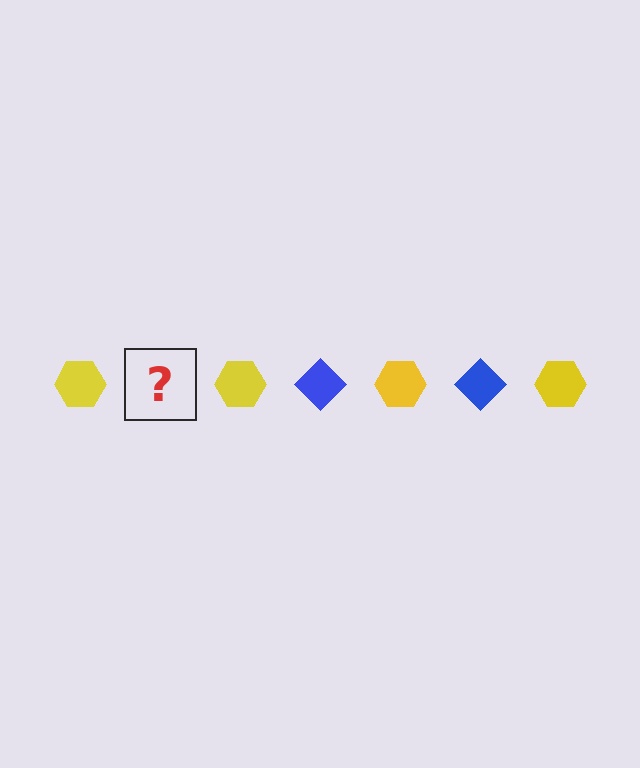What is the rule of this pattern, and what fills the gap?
The rule is that the pattern alternates between yellow hexagon and blue diamond. The gap should be filled with a blue diamond.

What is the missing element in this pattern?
The missing element is a blue diamond.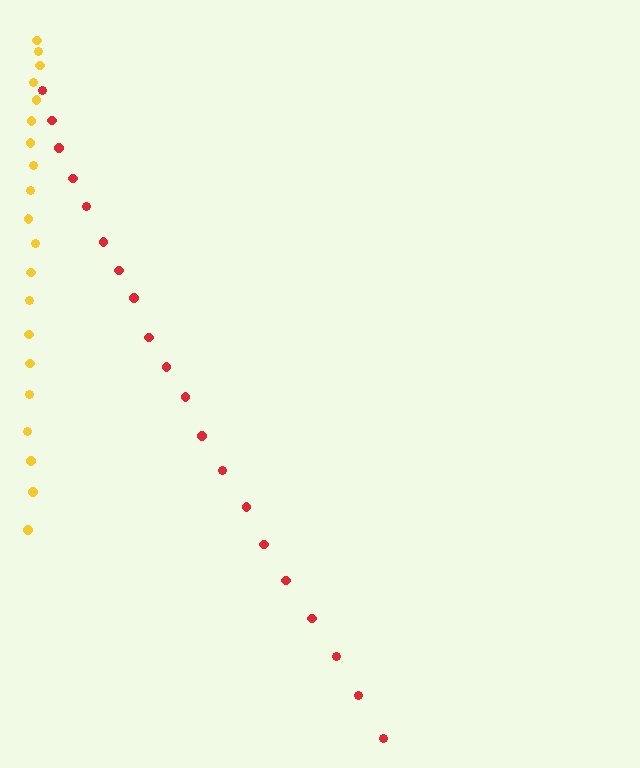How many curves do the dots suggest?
There are 2 distinct paths.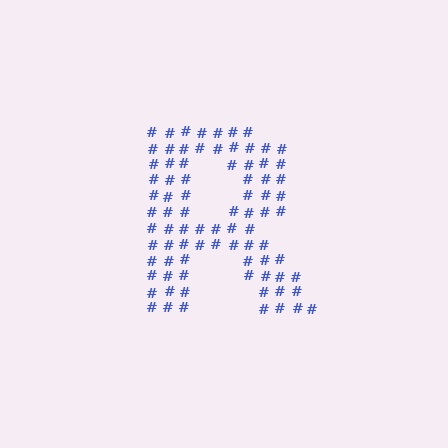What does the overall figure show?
The overall figure shows the letter R.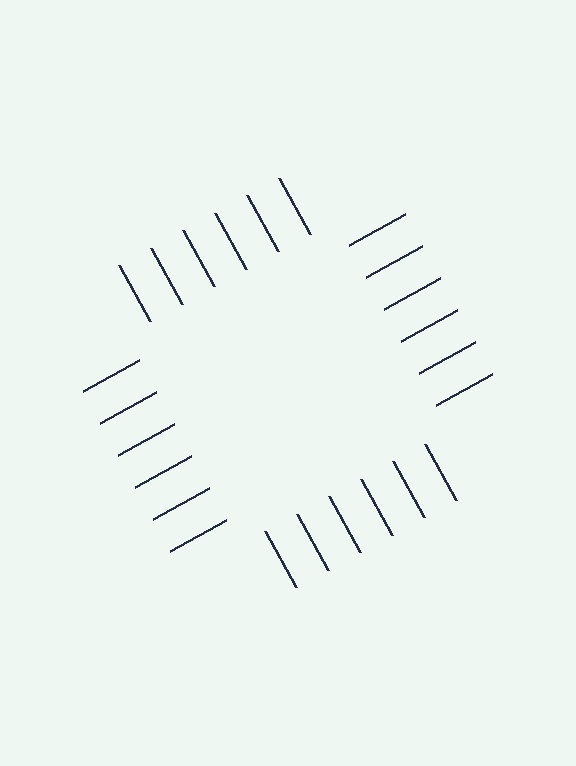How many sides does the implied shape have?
4 sides — the line-ends trace a square.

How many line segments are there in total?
24 — 6 along each of the 4 edges.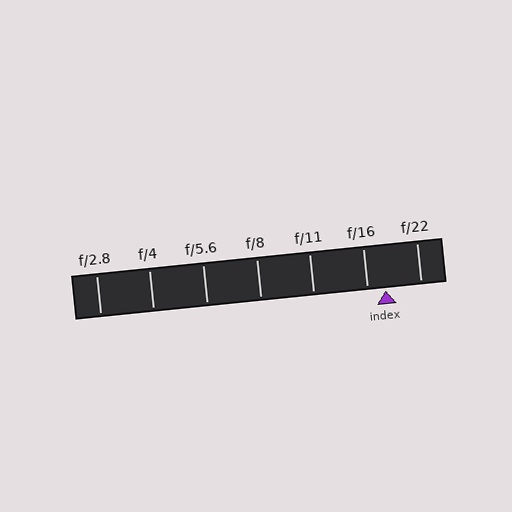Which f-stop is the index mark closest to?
The index mark is closest to f/16.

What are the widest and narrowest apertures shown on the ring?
The widest aperture shown is f/2.8 and the narrowest is f/22.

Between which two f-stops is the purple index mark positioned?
The index mark is between f/16 and f/22.